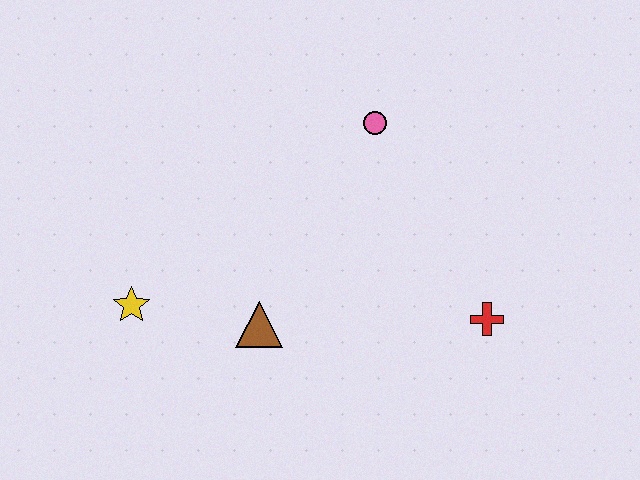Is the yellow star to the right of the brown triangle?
No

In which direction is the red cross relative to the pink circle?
The red cross is below the pink circle.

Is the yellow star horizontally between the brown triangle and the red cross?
No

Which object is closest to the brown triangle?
The yellow star is closest to the brown triangle.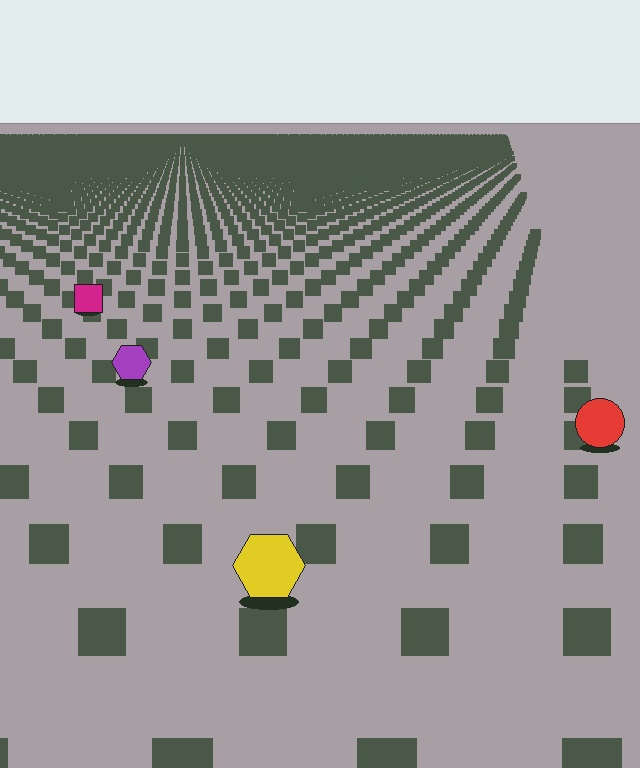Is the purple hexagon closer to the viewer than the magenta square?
Yes. The purple hexagon is closer — you can tell from the texture gradient: the ground texture is coarser near it.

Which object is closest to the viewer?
The yellow hexagon is closest. The texture marks near it are larger and more spread out.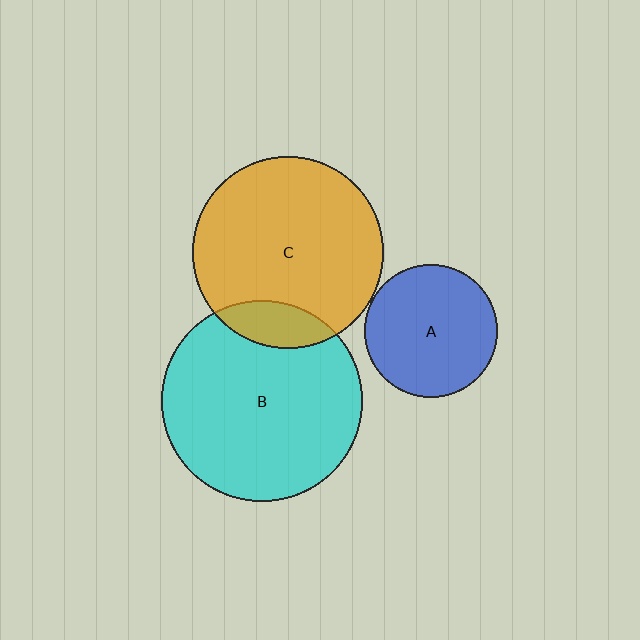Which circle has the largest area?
Circle B (cyan).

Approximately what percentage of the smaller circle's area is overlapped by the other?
Approximately 15%.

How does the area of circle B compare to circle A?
Approximately 2.3 times.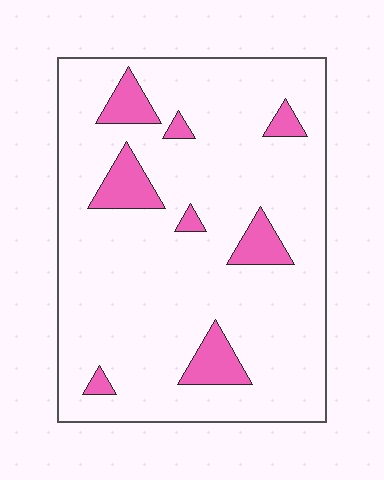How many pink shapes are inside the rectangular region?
8.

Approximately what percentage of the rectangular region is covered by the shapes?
Approximately 10%.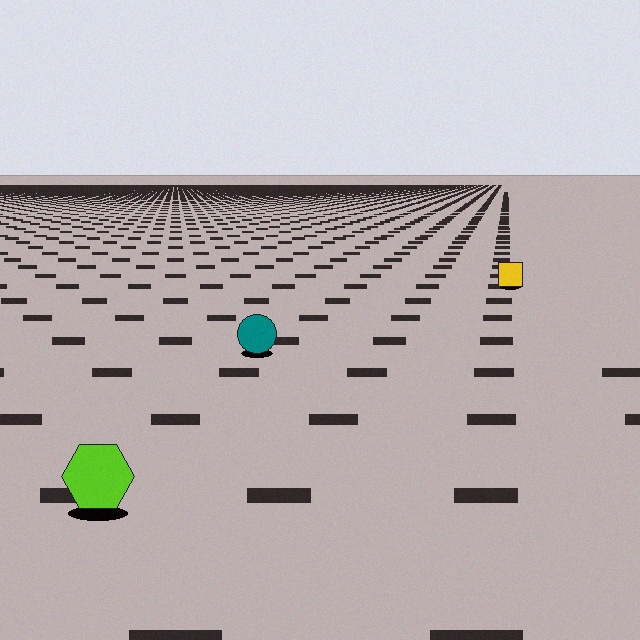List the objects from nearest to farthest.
From nearest to farthest: the lime hexagon, the teal circle, the yellow square.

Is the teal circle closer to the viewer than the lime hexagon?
No. The lime hexagon is closer — you can tell from the texture gradient: the ground texture is coarser near it.